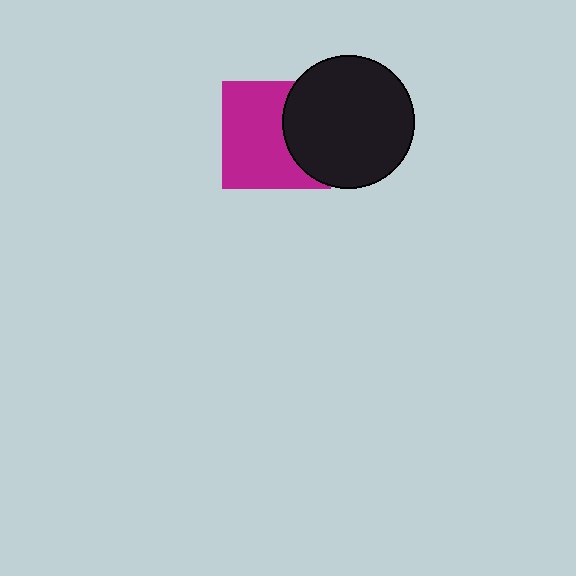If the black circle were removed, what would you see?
You would see the complete magenta square.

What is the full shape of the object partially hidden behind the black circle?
The partially hidden object is a magenta square.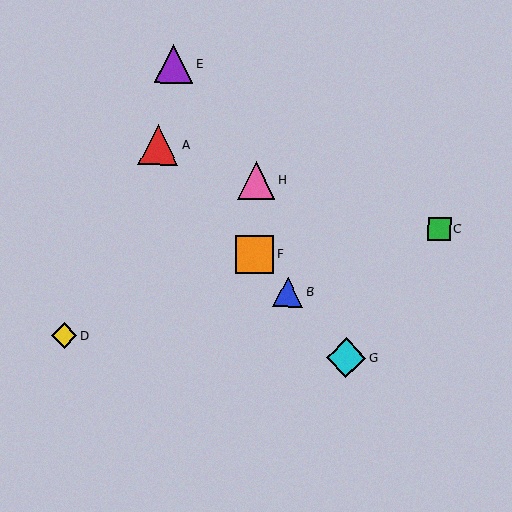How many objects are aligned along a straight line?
4 objects (A, B, F, G) are aligned along a straight line.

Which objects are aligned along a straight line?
Objects A, B, F, G are aligned along a straight line.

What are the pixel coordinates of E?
Object E is at (174, 64).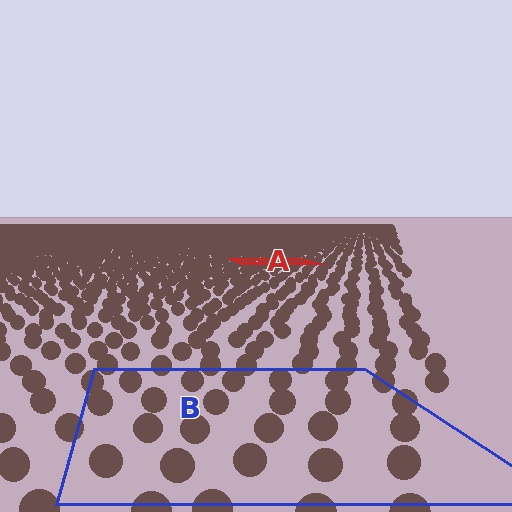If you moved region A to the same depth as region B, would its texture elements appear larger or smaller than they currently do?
They would appear larger. At a closer depth, the same texture elements are projected at a bigger on-screen size.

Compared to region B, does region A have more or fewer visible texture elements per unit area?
Region A has more texture elements per unit area — they are packed more densely because it is farther away.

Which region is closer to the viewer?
Region B is closer. The texture elements there are larger and more spread out.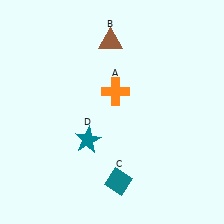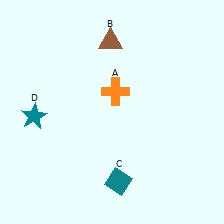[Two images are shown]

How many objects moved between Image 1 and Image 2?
1 object moved between the two images.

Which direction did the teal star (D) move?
The teal star (D) moved left.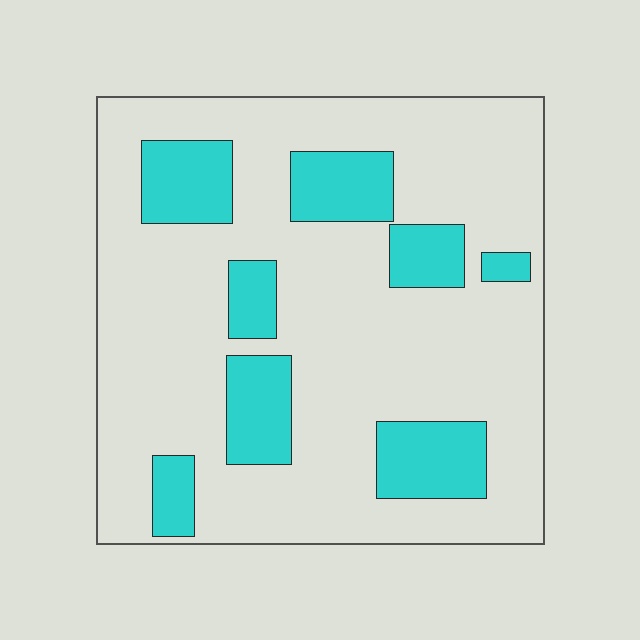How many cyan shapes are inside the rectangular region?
8.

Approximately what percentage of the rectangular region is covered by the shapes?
Approximately 20%.